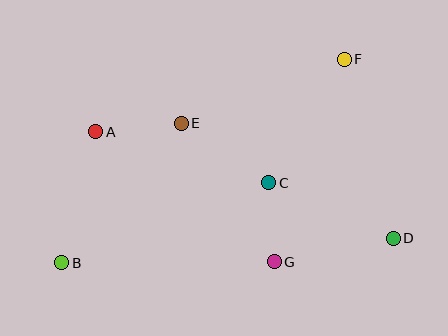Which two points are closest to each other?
Points C and G are closest to each other.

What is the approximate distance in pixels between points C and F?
The distance between C and F is approximately 145 pixels.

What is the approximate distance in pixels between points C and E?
The distance between C and E is approximately 106 pixels.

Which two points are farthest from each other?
Points B and F are farthest from each other.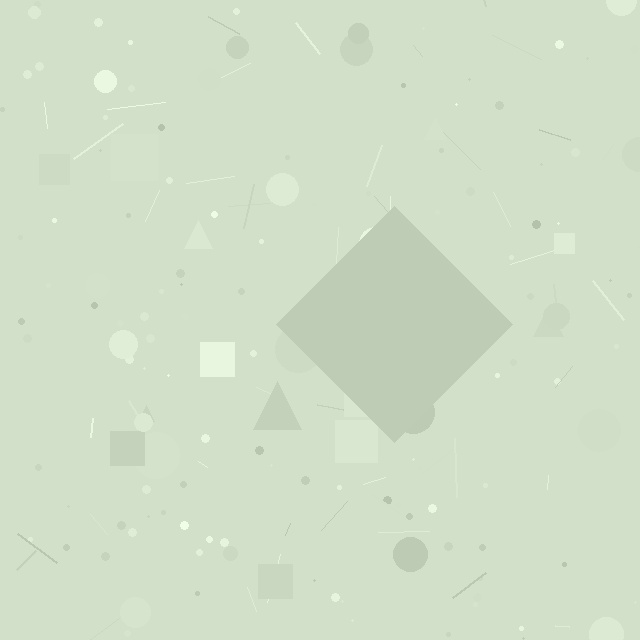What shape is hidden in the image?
A diamond is hidden in the image.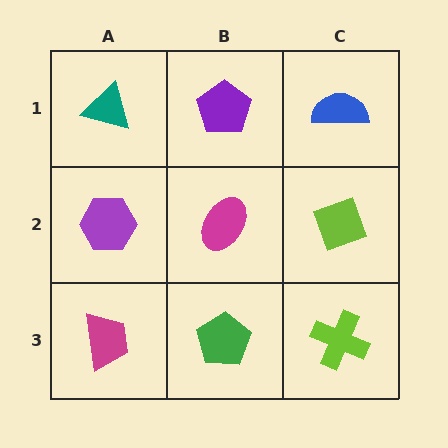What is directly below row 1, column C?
A lime diamond.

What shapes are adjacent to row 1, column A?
A purple hexagon (row 2, column A), a purple pentagon (row 1, column B).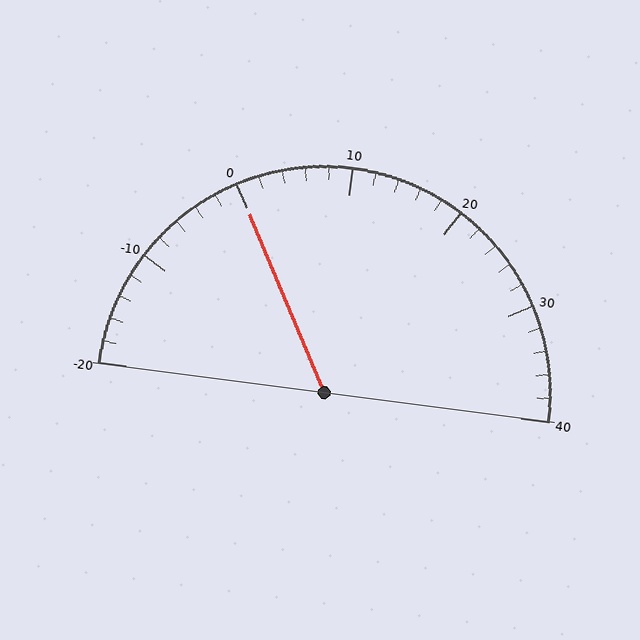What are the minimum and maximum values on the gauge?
The gauge ranges from -20 to 40.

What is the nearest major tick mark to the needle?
The nearest major tick mark is 0.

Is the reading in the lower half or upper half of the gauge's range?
The reading is in the lower half of the range (-20 to 40).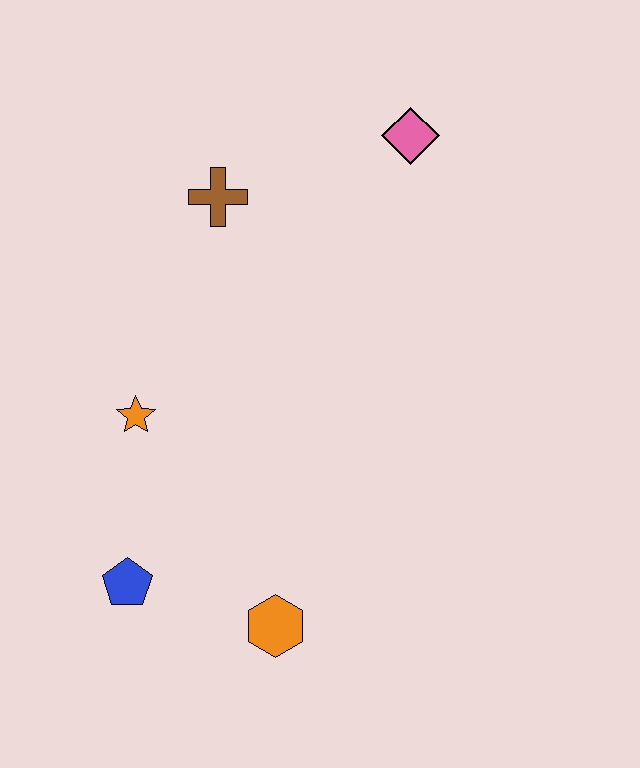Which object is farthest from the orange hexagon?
The pink diamond is farthest from the orange hexagon.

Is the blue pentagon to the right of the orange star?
No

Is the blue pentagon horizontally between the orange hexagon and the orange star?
No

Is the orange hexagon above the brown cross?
No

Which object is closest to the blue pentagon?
The orange hexagon is closest to the blue pentagon.